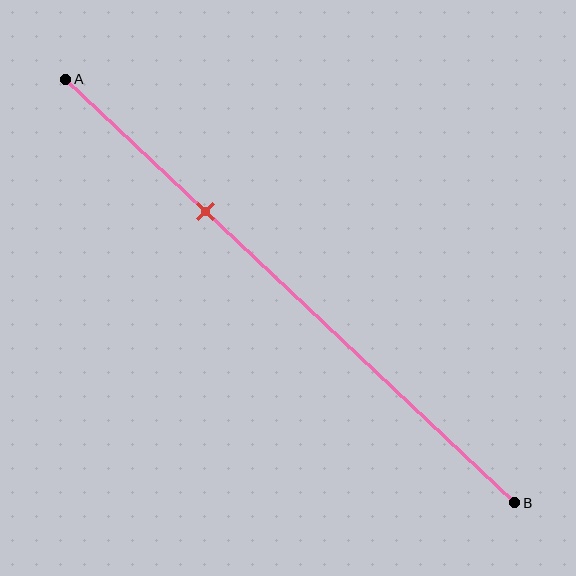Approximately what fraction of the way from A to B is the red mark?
The red mark is approximately 30% of the way from A to B.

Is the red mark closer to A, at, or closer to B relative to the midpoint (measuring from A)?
The red mark is closer to point A than the midpoint of segment AB.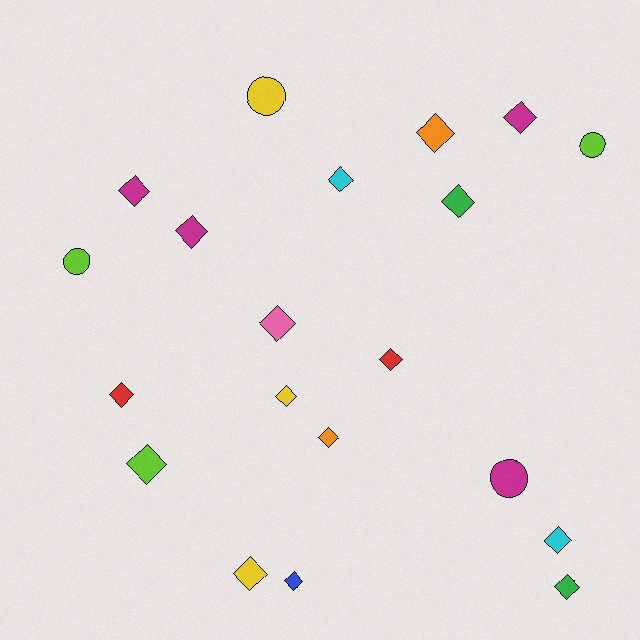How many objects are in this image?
There are 20 objects.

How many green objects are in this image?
There are 2 green objects.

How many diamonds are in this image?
There are 16 diamonds.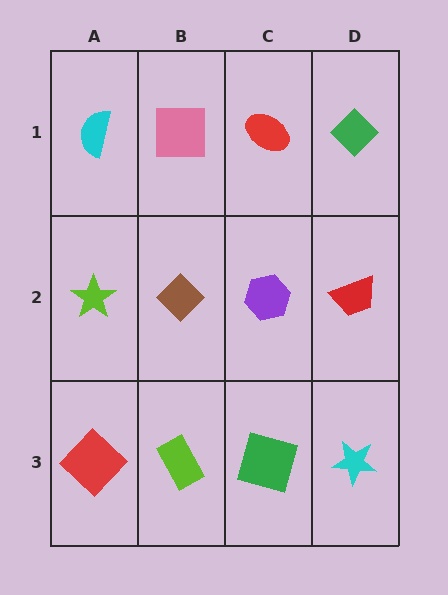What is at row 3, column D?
A cyan star.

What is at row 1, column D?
A green diamond.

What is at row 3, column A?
A red diamond.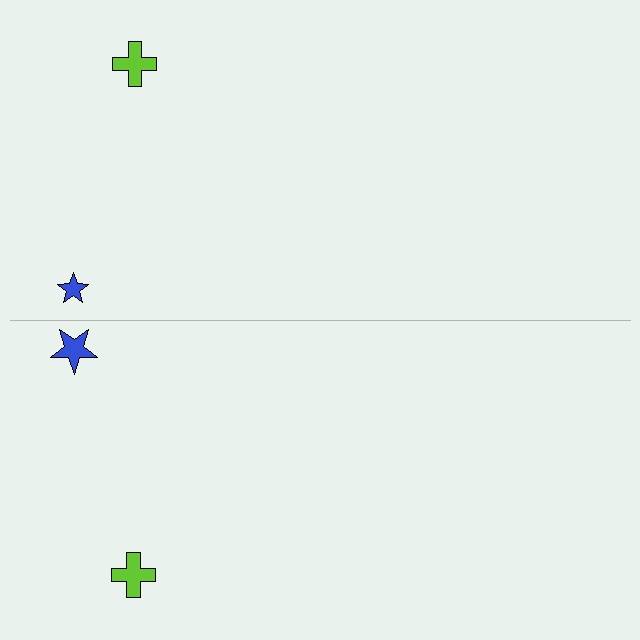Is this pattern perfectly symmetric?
No, the pattern is not perfectly symmetric. The blue star on the bottom side has a different size than its mirror counterpart.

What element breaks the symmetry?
The blue star on the bottom side has a different size than its mirror counterpart.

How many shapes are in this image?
There are 4 shapes in this image.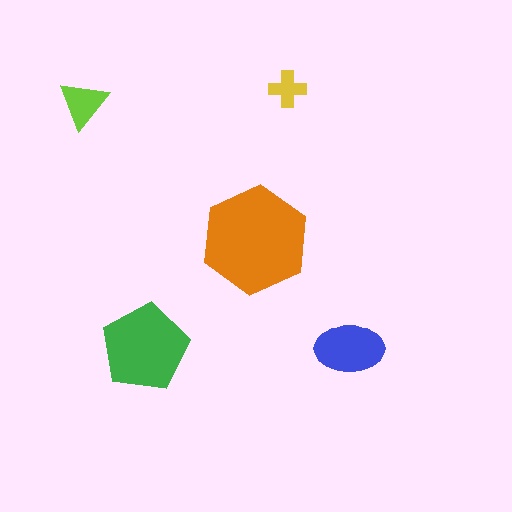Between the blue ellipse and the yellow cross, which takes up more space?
The blue ellipse.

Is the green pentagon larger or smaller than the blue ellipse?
Larger.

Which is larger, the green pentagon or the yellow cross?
The green pentagon.